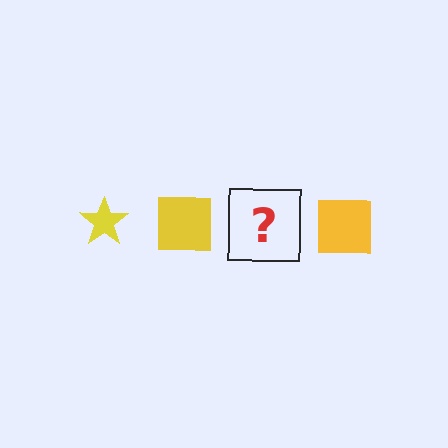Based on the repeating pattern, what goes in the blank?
The blank should be a yellow star.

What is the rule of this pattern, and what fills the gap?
The rule is that the pattern cycles through star, square shapes in yellow. The gap should be filled with a yellow star.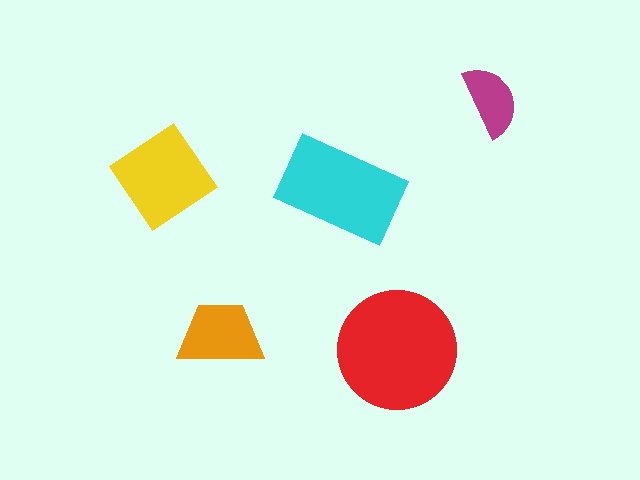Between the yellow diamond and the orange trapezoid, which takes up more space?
The yellow diamond.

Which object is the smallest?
The magenta semicircle.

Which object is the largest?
The red circle.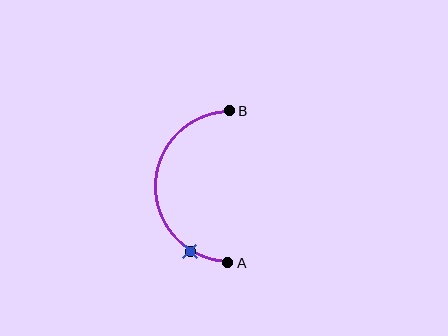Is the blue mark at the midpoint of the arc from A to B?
No. The blue mark lies on the arc but is closer to endpoint A. The arc midpoint would be at the point on the curve equidistant along the arc from both A and B.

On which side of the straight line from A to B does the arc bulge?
The arc bulges to the left of the straight line connecting A and B.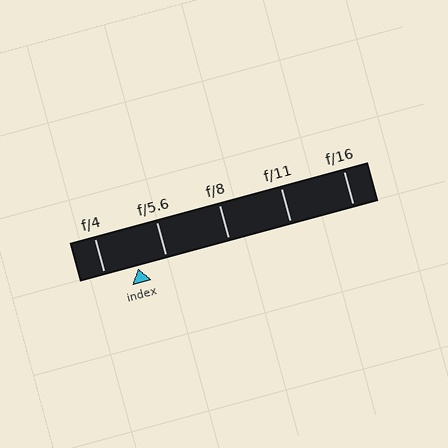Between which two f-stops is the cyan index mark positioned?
The index mark is between f/4 and f/5.6.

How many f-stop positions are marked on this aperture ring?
There are 5 f-stop positions marked.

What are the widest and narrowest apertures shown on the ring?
The widest aperture shown is f/4 and the narrowest is f/16.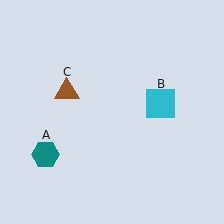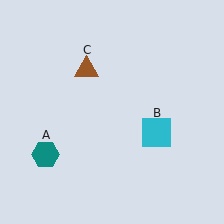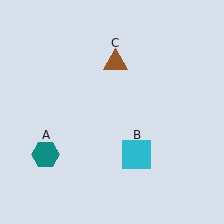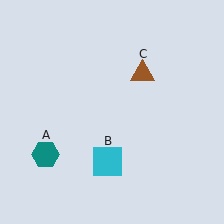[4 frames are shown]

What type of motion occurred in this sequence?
The cyan square (object B), brown triangle (object C) rotated clockwise around the center of the scene.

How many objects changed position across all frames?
2 objects changed position: cyan square (object B), brown triangle (object C).